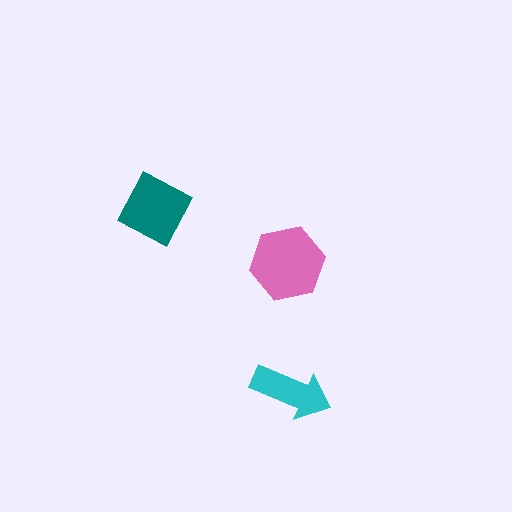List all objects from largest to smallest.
The pink hexagon, the teal diamond, the cyan arrow.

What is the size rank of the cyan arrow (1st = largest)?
3rd.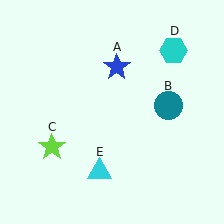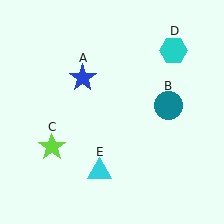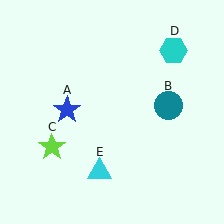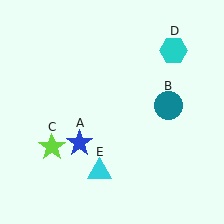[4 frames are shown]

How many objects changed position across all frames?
1 object changed position: blue star (object A).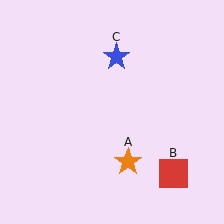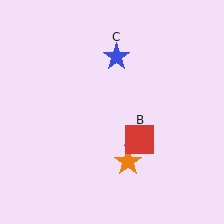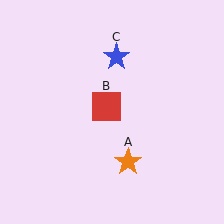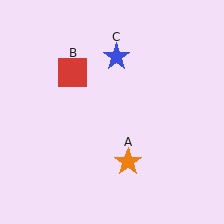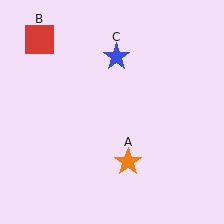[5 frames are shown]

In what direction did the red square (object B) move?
The red square (object B) moved up and to the left.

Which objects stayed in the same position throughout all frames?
Orange star (object A) and blue star (object C) remained stationary.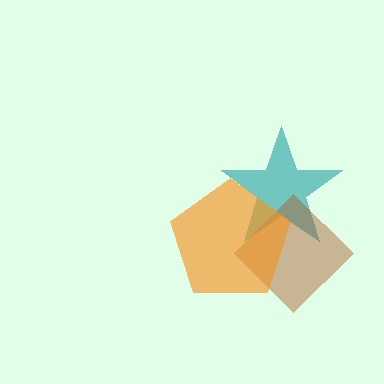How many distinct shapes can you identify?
There are 3 distinct shapes: a teal star, a brown diamond, an orange pentagon.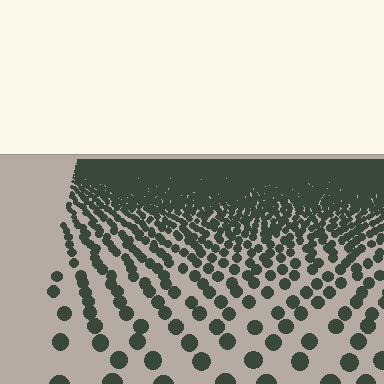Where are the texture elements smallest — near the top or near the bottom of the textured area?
Near the top.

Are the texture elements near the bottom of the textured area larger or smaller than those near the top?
Larger. Near the bottom, elements are closer to the viewer and appear at a bigger on-screen size.